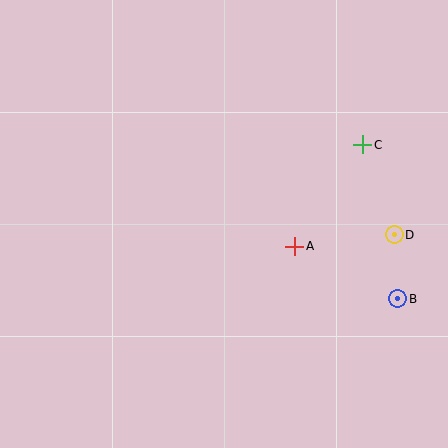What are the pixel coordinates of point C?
Point C is at (363, 145).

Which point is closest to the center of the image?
Point A at (295, 246) is closest to the center.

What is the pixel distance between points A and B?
The distance between A and B is 115 pixels.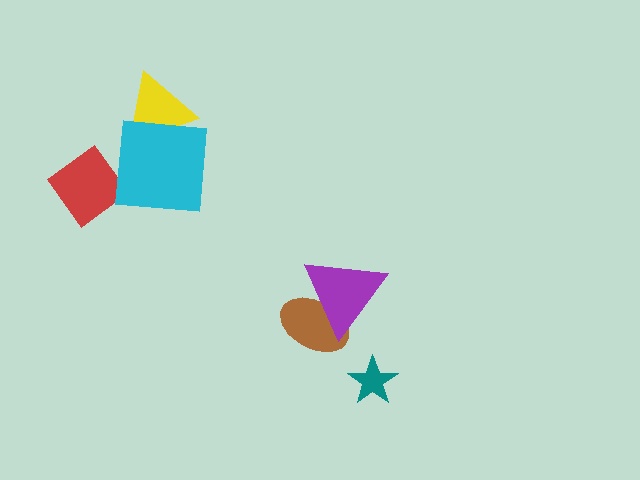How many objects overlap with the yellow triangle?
1 object overlaps with the yellow triangle.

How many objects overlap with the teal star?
0 objects overlap with the teal star.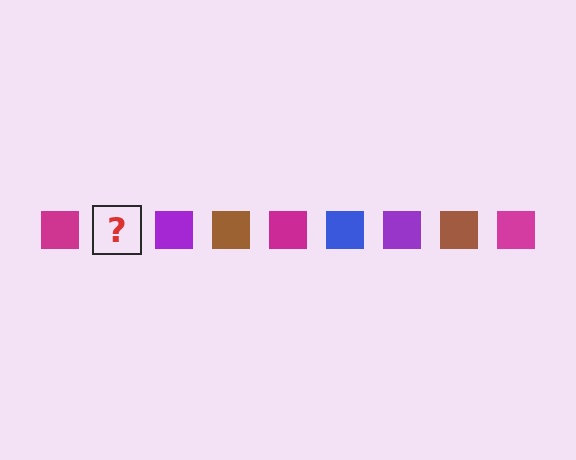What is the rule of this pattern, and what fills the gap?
The rule is that the pattern cycles through magenta, blue, purple, brown squares. The gap should be filled with a blue square.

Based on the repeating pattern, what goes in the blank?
The blank should be a blue square.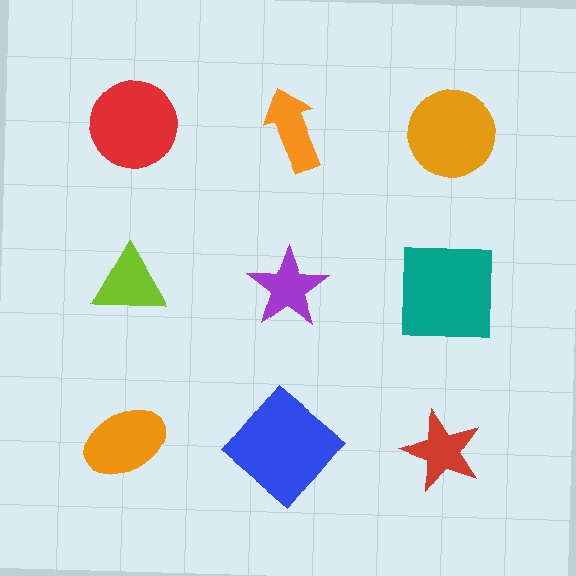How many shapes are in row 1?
3 shapes.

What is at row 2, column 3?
A teal square.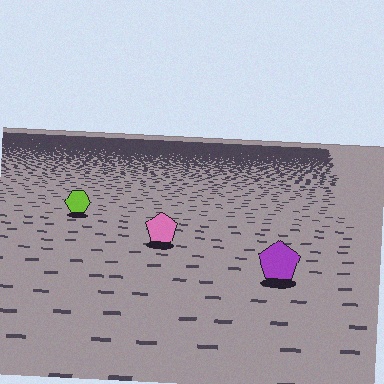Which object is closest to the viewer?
The purple pentagon is closest. The texture marks near it are larger and more spread out.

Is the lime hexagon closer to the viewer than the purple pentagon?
No. The purple pentagon is closer — you can tell from the texture gradient: the ground texture is coarser near it.